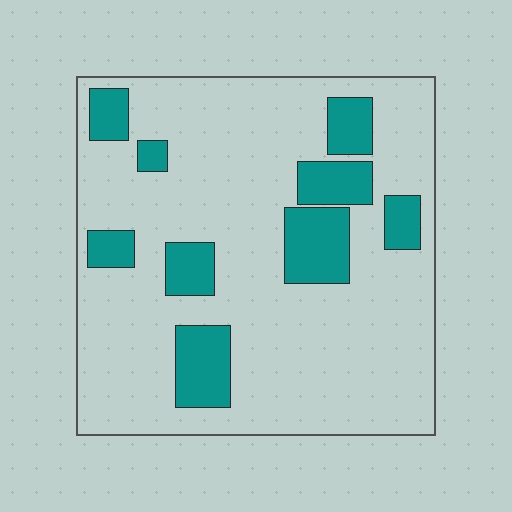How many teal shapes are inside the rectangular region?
9.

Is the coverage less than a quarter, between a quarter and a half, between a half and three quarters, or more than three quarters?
Less than a quarter.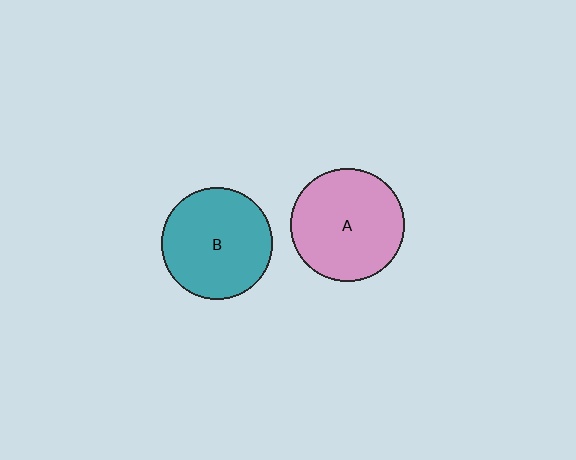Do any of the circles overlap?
No, none of the circles overlap.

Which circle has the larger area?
Circle A (pink).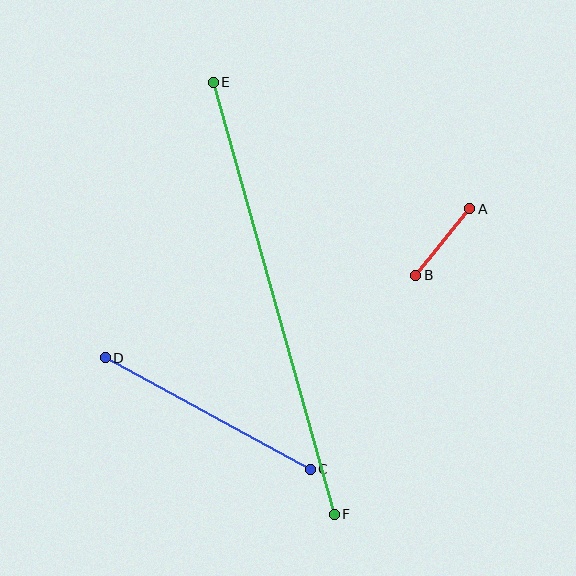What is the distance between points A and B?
The distance is approximately 86 pixels.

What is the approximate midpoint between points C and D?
The midpoint is at approximately (208, 414) pixels.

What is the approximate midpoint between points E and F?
The midpoint is at approximately (274, 298) pixels.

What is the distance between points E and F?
The distance is approximately 449 pixels.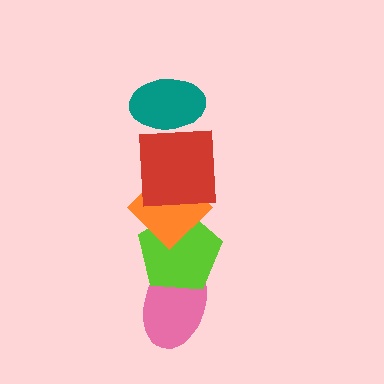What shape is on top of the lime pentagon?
The orange diamond is on top of the lime pentagon.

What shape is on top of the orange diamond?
The red square is on top of the orange diamond.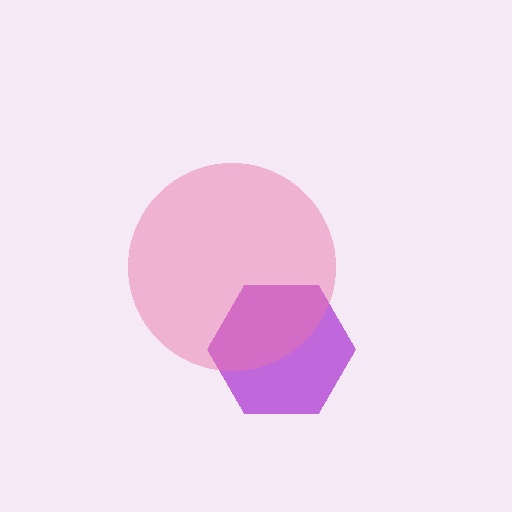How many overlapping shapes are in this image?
There are 2 overlapping shapes in the image.